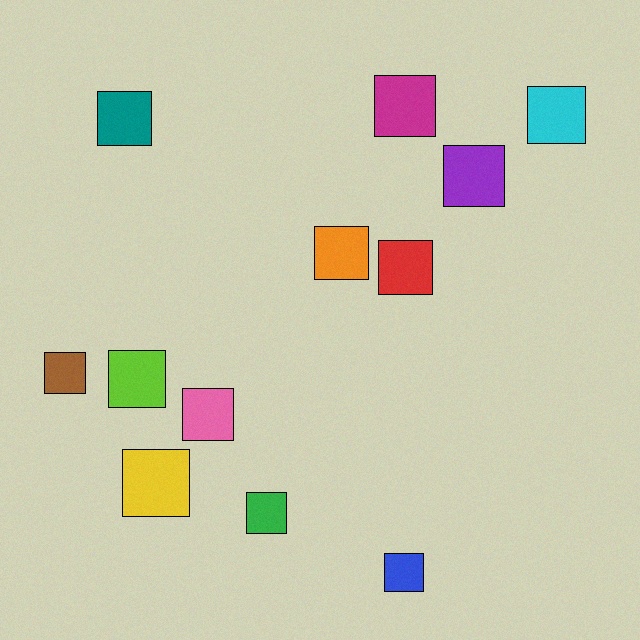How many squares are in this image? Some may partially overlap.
There are 12 squares.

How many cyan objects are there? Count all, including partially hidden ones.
There is 1 cyan object.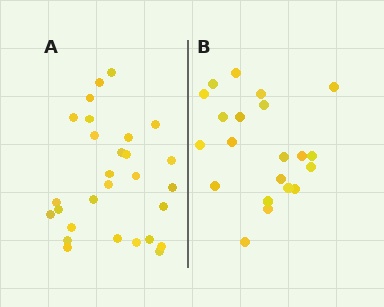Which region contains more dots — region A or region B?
Region A (the left region) has more dots.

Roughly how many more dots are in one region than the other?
Region A has roughly 8 or so more dots than region B.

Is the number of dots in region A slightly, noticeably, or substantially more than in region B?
Region A has noticeably more, but not dramatically so. The ratio is roughly 1.3 to 1.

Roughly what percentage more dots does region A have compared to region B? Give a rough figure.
About 35% more.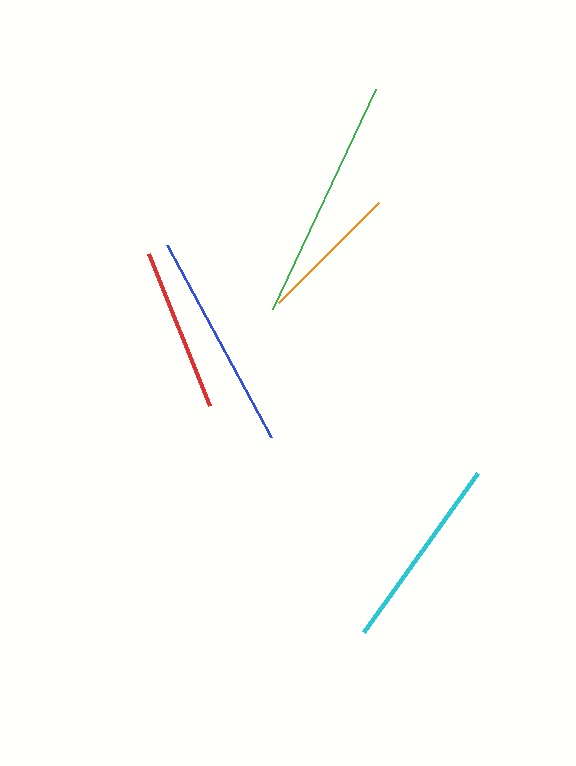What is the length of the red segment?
The red segment is approximately 164 pixels long.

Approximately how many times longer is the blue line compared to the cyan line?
The blue line is approximately 1.1 times the length of the cyan line.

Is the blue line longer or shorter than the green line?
The green line is longer than the blue line.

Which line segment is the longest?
The green line is the longest at approximately 242 pixels.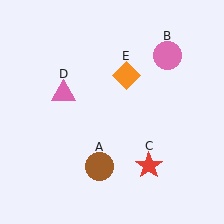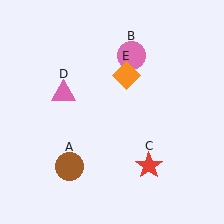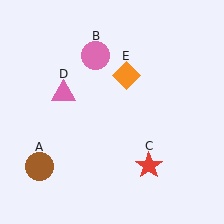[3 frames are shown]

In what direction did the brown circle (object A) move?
The brown circle (object A) moved left.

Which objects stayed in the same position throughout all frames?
Red star (object C) and pink triangle (object D) and orange diamond (object E) remained stationary.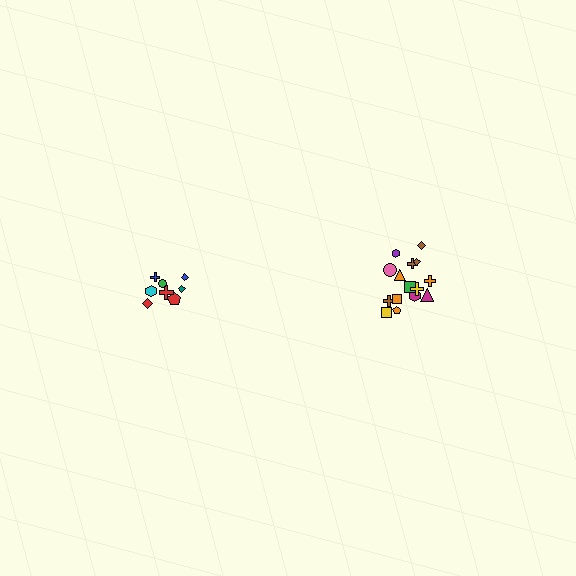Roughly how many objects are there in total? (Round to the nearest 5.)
Roughly 25 objects in total.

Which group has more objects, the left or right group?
The right group.